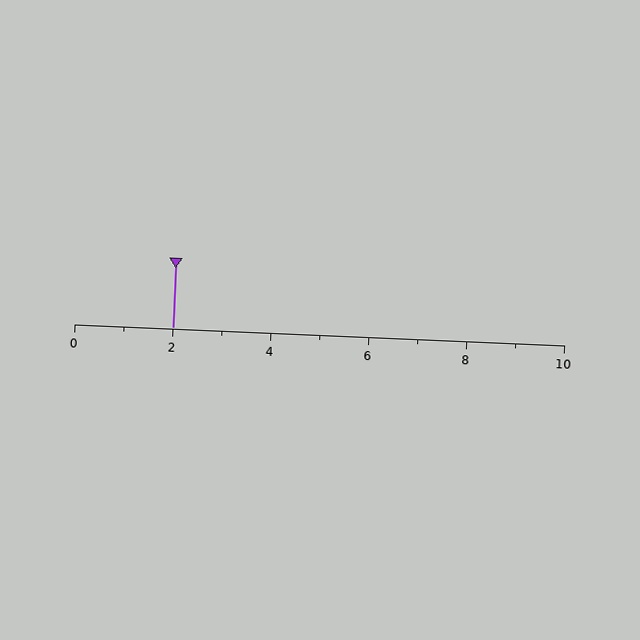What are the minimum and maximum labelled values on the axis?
The axis runs from 0 to 10.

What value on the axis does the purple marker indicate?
The marker indicates approximately 2.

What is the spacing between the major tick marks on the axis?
The major ticks are spaced 2 apart.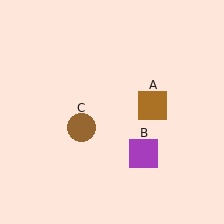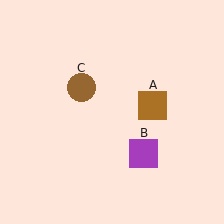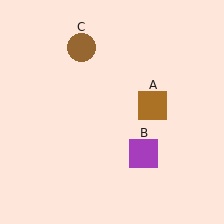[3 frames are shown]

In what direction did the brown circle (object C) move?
The brown circle (object C) moved up.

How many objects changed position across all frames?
1 object changed position: brown circle (object C).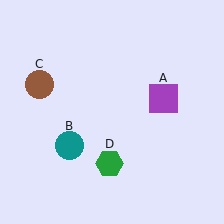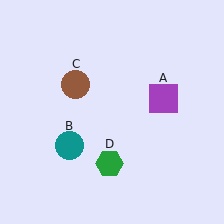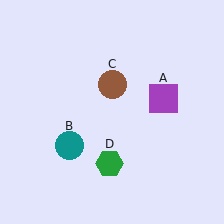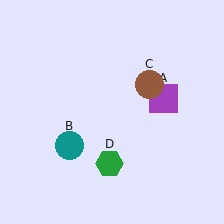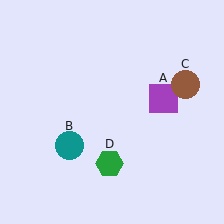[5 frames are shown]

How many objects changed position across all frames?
1 object changed position: brown circle (object C).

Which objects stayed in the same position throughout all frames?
Purple square (object A) and teal circle (object B) and green hexagon (object D) remained stationary.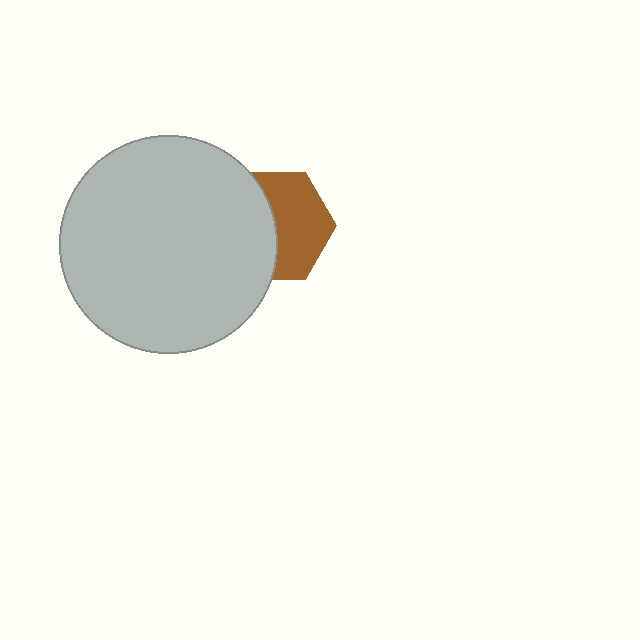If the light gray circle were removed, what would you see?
You would see the complete brown hexagon.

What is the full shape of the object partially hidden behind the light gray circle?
The partially hidden object is a brown hexagon.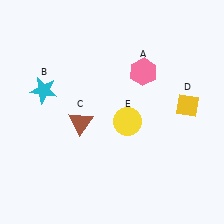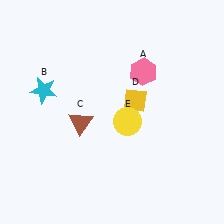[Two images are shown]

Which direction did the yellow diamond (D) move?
The yellow diamond (D) moved left.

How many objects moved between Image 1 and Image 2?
1 object moved between the two images.